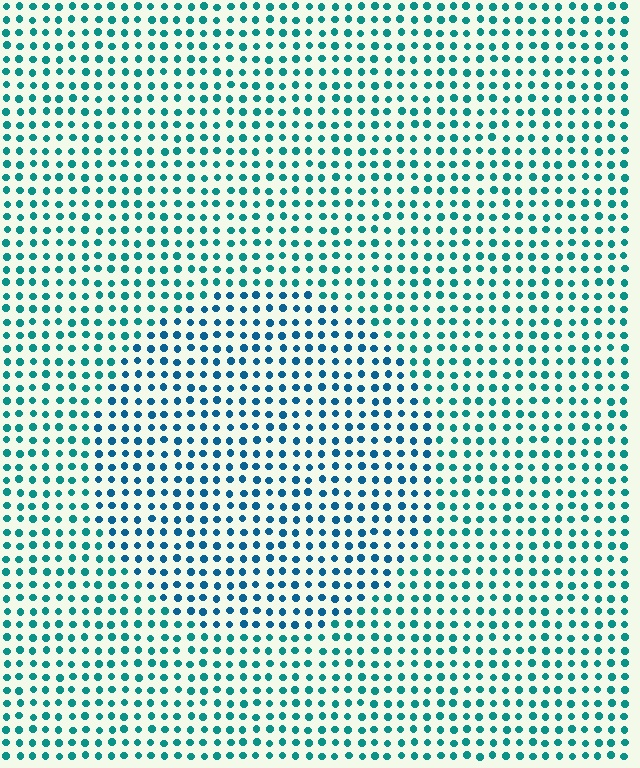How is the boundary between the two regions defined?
The boundary is defined purely by a slight shift in hue (about 27 degrees). Spacing, size, and orientation are identical on both sides.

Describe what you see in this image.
The image is filled with small teal elements in a uniform arrangement. A circle-shaped region is visible where the elements are tinted to a slightly different hue, forming a subtle color boundary.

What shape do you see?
I see a circle.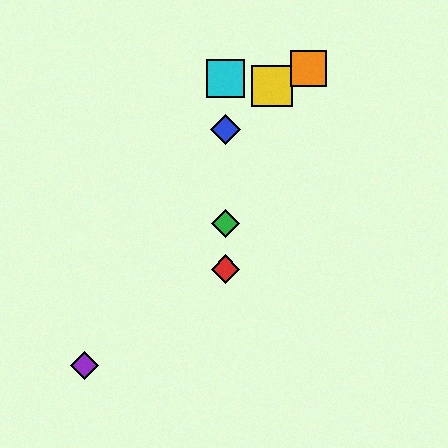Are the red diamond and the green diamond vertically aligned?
Yes, both are at x≈226.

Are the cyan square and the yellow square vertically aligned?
No, the cyan square is at x≈226 and the yellow square is at x≈272.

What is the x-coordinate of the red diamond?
The red diamond is at x≈226.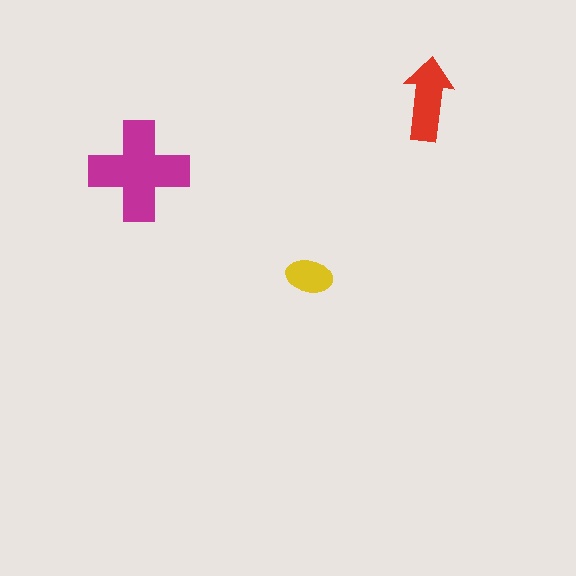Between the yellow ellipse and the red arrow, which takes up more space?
The red arrow.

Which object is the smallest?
The yellow ellipse.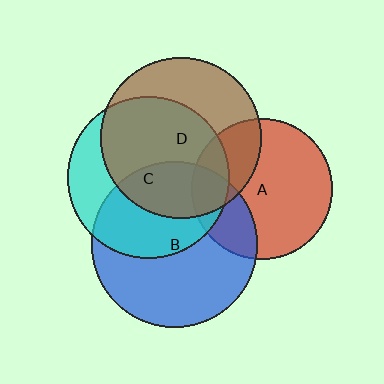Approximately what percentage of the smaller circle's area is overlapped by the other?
Approximately 60%.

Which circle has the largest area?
Circle B (blue).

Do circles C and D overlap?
Yes.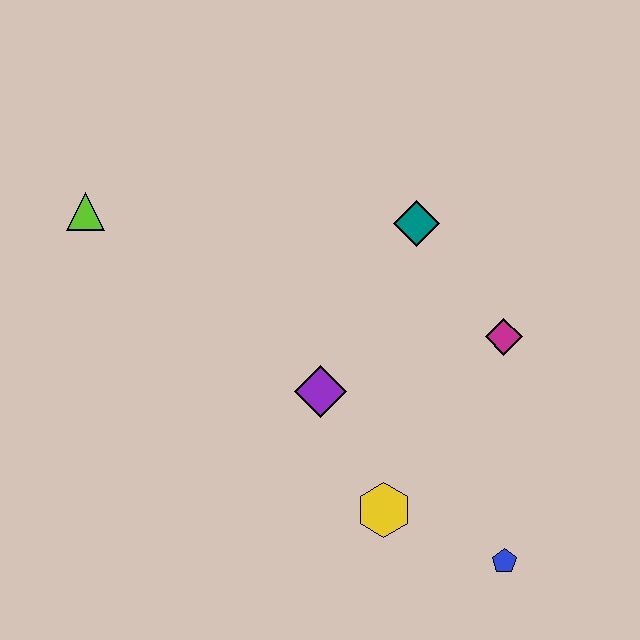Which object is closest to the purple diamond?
The yellow hexagon is closest to the purple diamond.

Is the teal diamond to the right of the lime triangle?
Yes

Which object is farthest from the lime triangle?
The blue pentagon is farthest from the lime triangle.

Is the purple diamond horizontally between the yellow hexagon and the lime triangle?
Yes